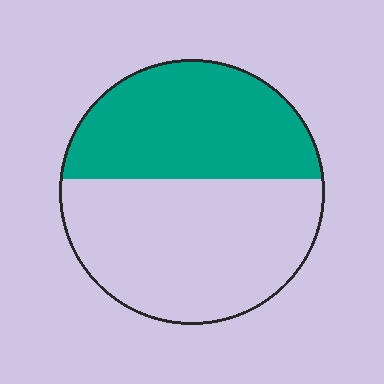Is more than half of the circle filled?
No.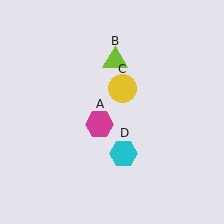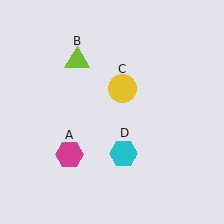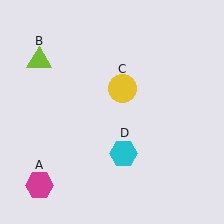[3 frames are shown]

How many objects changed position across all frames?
2 objects changed position: magenta hexagon (object A), lime triangle (object B).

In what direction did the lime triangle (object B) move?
The lime triangle (object B) moved left.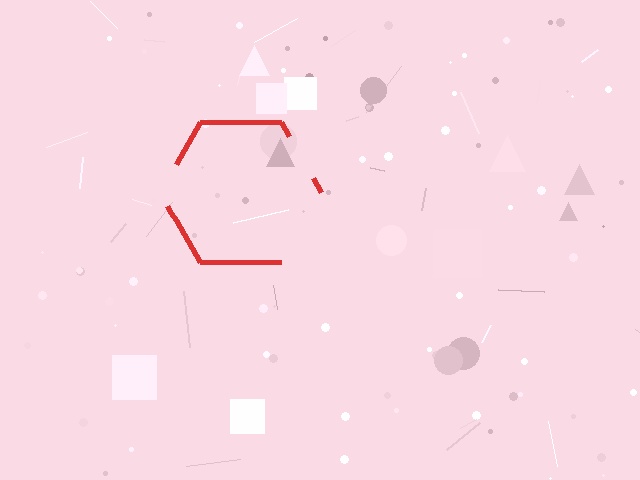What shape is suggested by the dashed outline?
The dashed outline suggests a hexagon.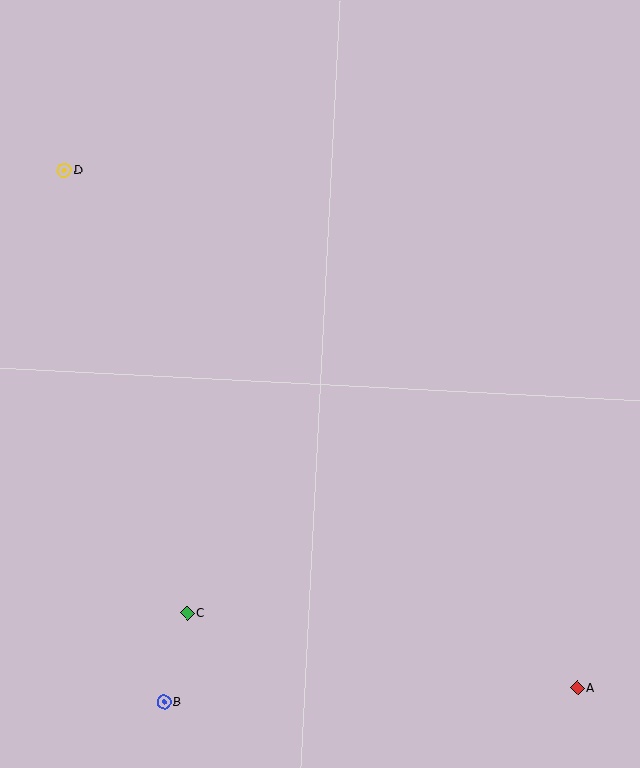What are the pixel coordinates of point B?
Point B is at (164, 702).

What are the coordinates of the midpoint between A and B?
The midpoint between A and B is at (370, 695).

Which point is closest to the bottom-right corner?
Point A is closest to the bottom-right corner.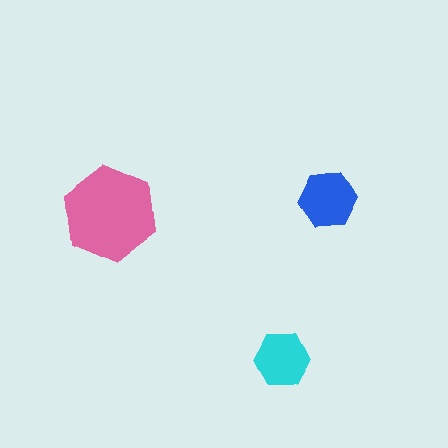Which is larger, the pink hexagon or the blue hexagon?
The pink one.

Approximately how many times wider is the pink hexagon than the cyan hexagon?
About 1.5 times wider.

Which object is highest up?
The blue hexagon is topmost.